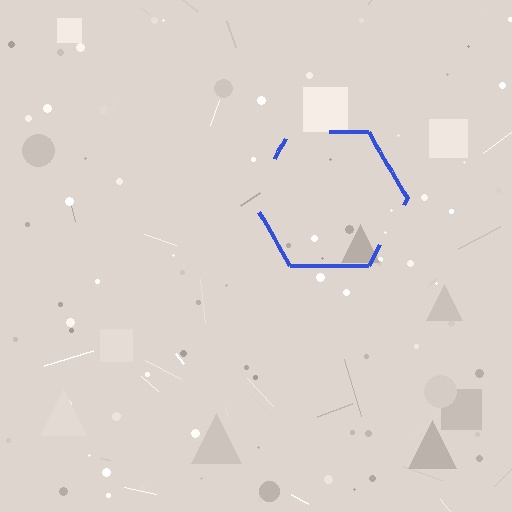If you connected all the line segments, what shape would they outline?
They would outline a hexagon.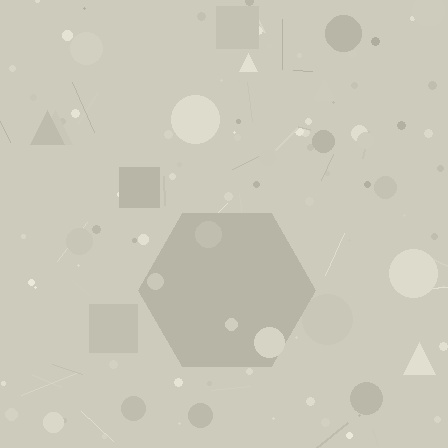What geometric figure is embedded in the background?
A hexagon is embedded in the background.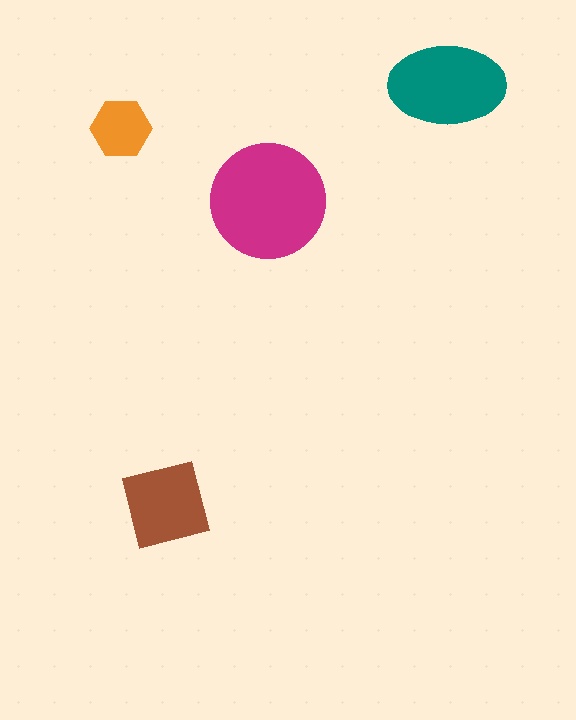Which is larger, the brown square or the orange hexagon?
The brown square.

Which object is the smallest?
The orange hexagon.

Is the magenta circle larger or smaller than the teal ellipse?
Larger.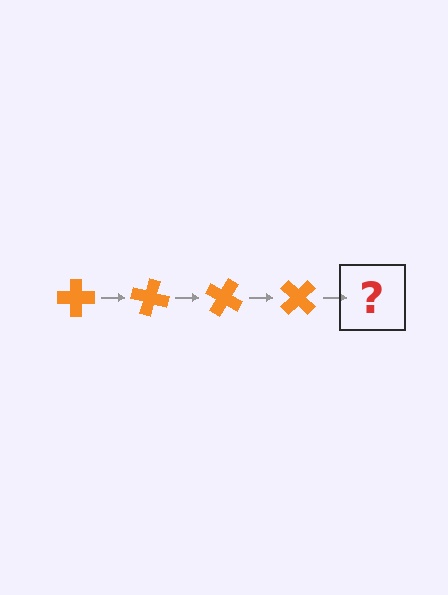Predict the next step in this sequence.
The next step is an orange cross rotated 60 degrees.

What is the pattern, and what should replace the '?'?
The pattern is that the cross rotates 15 degrees each step. The '?' should be an orange cross rotated 60 degrees.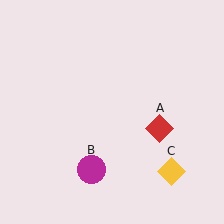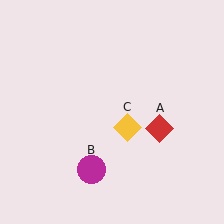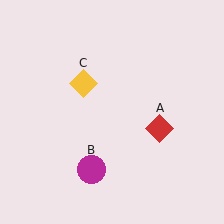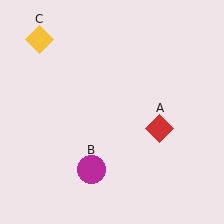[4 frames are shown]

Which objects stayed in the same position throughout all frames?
Red diamond (object A) and magenta circle (object B) remained stationary.